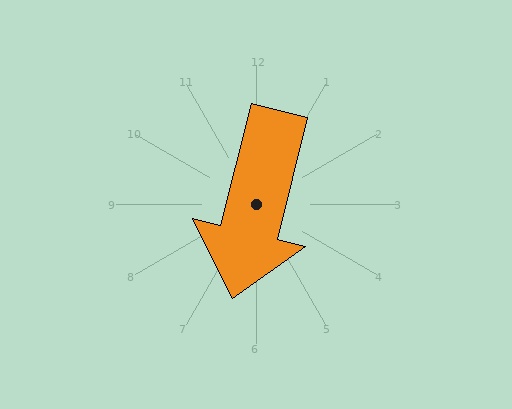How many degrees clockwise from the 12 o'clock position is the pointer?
Approximately 194 degrees.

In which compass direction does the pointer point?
South.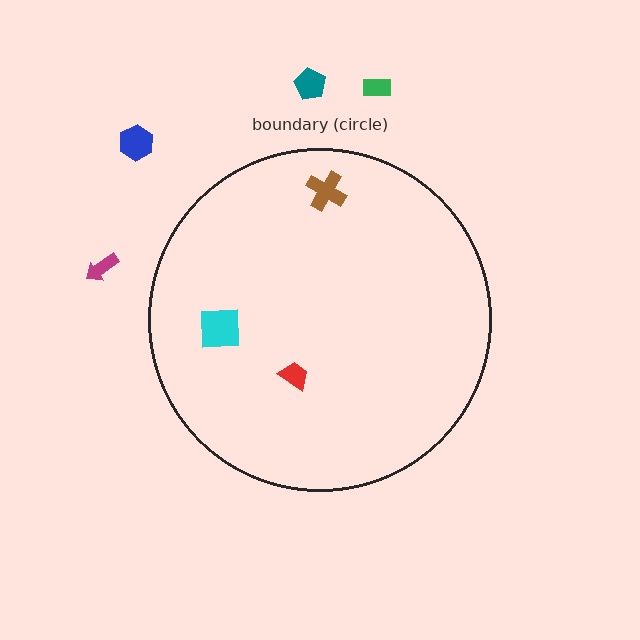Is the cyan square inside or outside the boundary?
Inside.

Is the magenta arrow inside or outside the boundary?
Outside.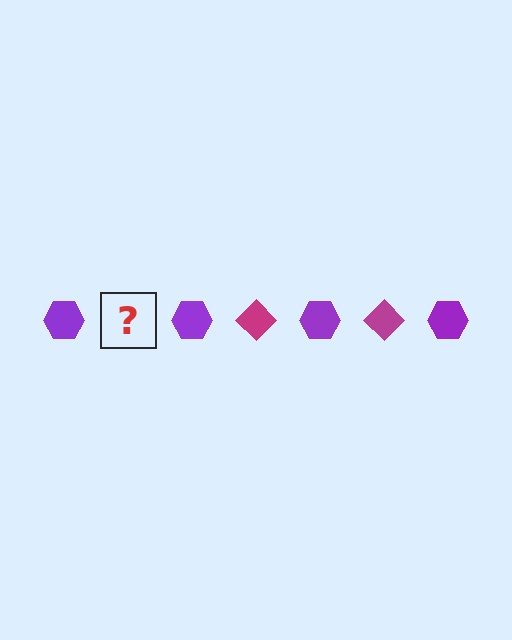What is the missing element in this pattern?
The missing element is a magenta diamond.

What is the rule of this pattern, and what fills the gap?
The rule is that the pattern alternates between purple hexagon and magenta diamond. The gap should be filled with a magenta diamond.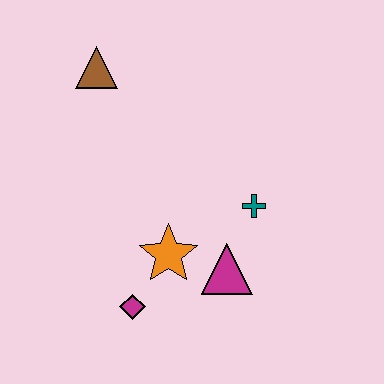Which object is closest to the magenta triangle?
The orange star is closest to the magenta triangle.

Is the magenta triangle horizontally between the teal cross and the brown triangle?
Yes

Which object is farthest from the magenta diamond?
The brown triangle is farthest from the magenta diamond.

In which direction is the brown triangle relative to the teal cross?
The brown triangle is to the left of the teal cross.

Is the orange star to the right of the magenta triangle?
No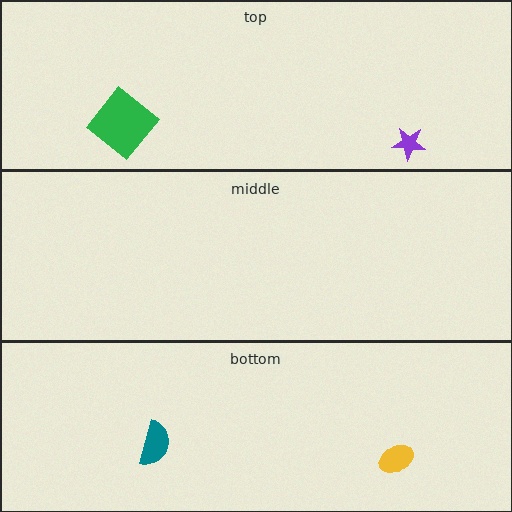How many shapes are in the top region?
2.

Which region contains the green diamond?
The top region.